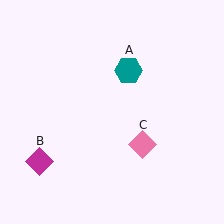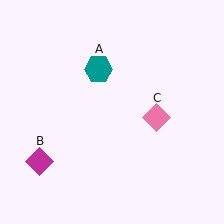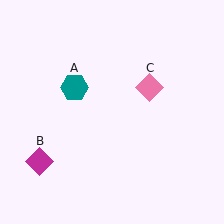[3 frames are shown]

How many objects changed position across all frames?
2 objects changed position: teal hexagon (object A), pink diamond (object C).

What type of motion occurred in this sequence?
The teal hexagon (object A), pink diamond (object C) rotated counterclockwise around the center of the scene.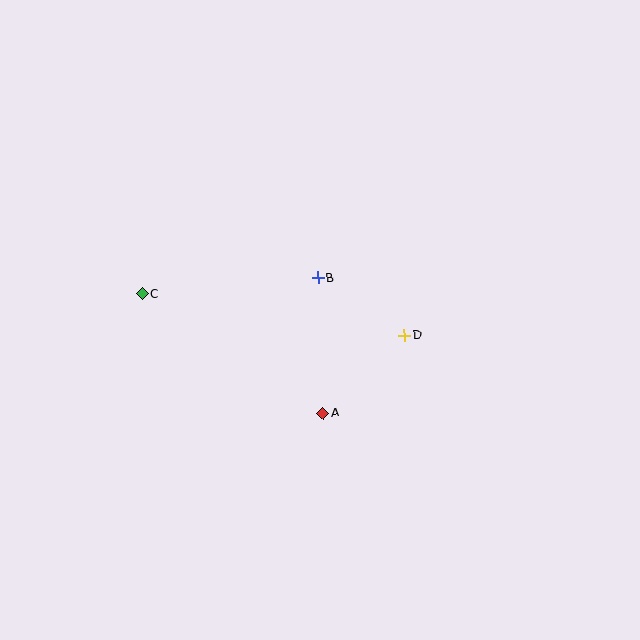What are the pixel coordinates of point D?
Point D is at (404, 335).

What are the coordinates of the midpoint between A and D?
The midpoint between A and D is at (363, 374).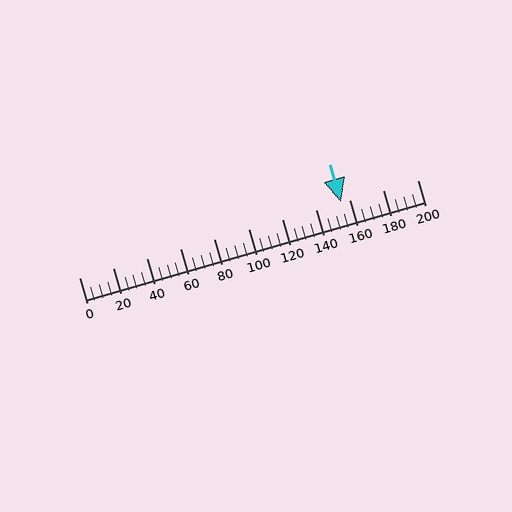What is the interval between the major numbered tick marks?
The major tick marks are spaced 20 units apart.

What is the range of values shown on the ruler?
The ruler shows values from 0 to 200.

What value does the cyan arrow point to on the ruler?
The cyan arrow points to approximately 155.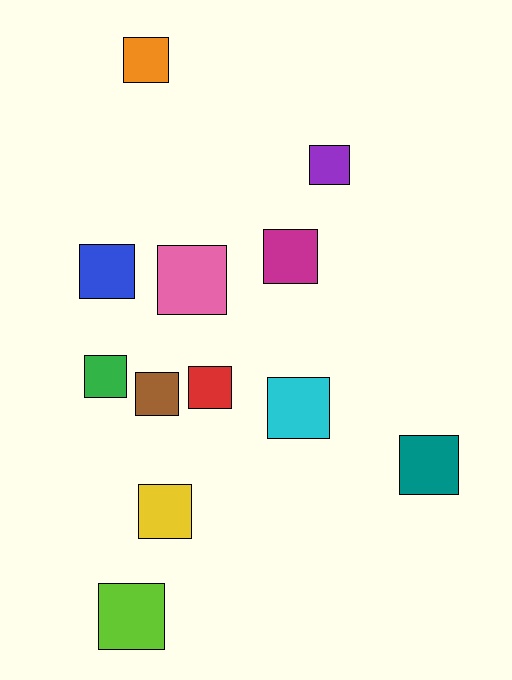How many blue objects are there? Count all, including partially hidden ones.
There is 1 blue object.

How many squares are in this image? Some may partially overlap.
There are 12 squares.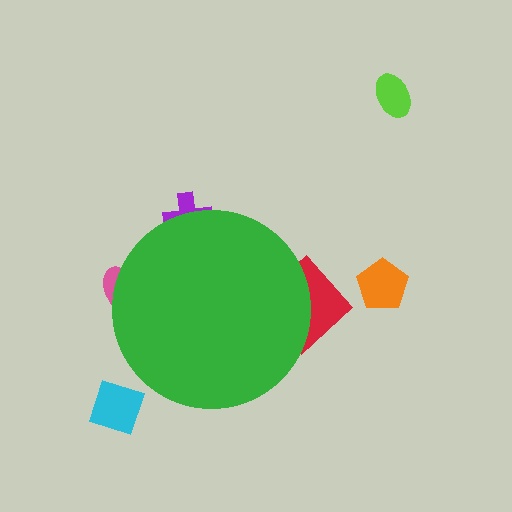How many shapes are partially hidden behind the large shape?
3 shapes are partially hidden.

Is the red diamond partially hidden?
Yes, the red diamond is partially hidden behind the green circle.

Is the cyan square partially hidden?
No, the cyan square is fully visible.